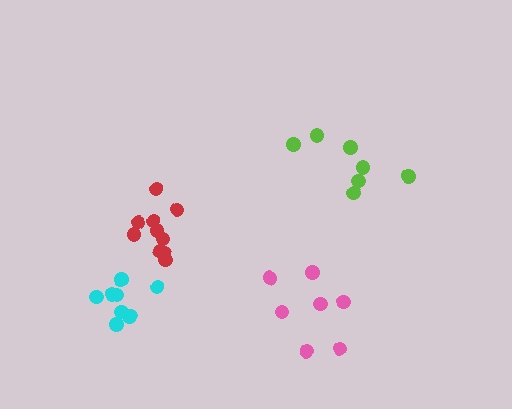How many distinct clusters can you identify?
There are 4 distinct clusters.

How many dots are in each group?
Group 1: 7 dots, Group 2: 8 dots, Group 3: 10 dots, Group 4: 7 dots (32 total).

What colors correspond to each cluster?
The clusters are colored: pink, cyan, red, lime.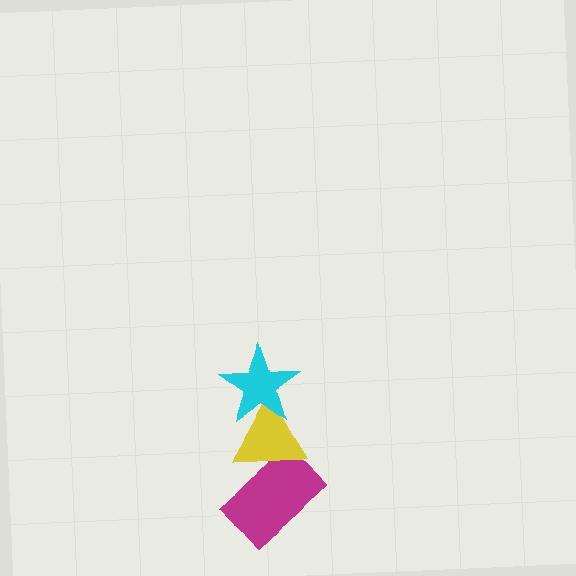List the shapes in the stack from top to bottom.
From top to bottom: the cyan star, the yellow triangle, the magenta rectangle.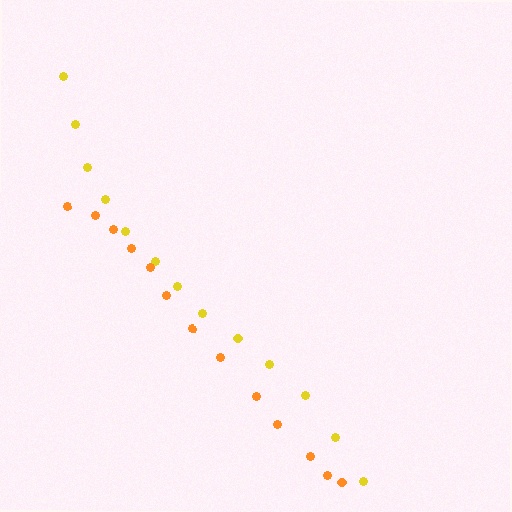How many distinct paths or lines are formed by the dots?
There are 2 distinct paths.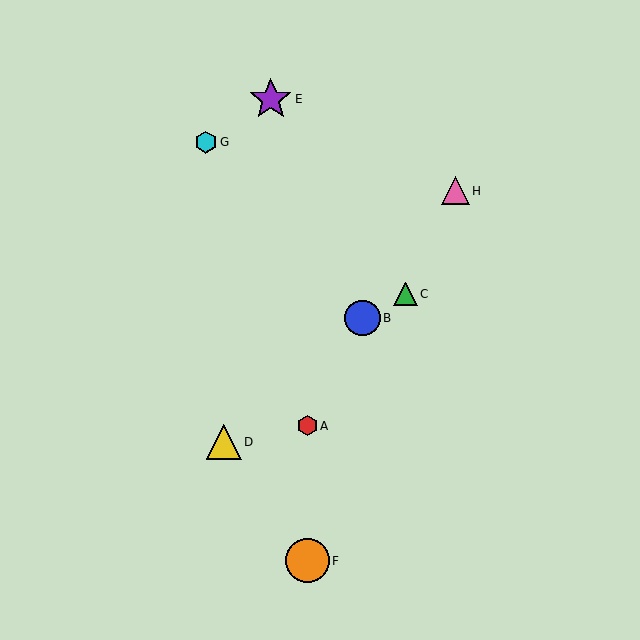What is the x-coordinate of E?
Object E is at x≈271.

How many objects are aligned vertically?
2 objects (A, F) are aligned vertically.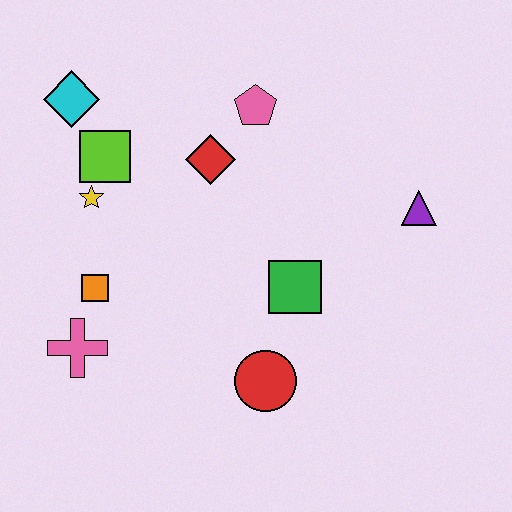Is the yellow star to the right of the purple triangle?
No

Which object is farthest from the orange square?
The purple triangle is farthest from the orange square.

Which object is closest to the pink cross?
The orange square is closest to the pink cross.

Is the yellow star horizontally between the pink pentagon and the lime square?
No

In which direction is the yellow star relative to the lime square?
The yellow star is below the lime square.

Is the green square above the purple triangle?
No